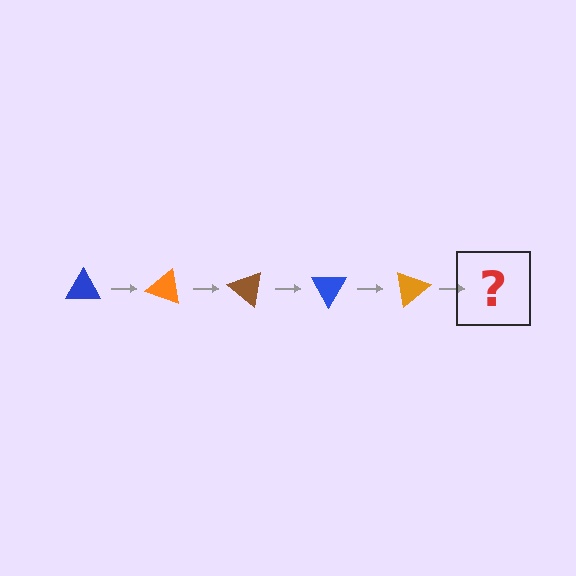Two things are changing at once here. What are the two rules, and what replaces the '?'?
The two rules are that it rotates 20 degrees each step and the color cycles through blue, orange, and brown. The '?' should be a brown triangle, rotated 100 degrees from the start.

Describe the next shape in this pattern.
It should be a brown triangle, rotated 100 degrees from the start.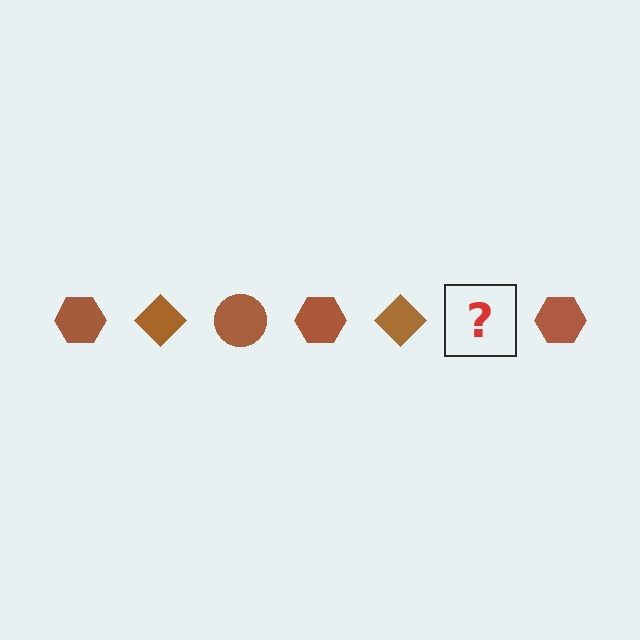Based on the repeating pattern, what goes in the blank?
The blank should be a brown circle.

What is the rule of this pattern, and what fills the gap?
The rule is that the pattern cycles through hexagon, diamond, circle shapes in brown. The gap should be filled with a brown circle.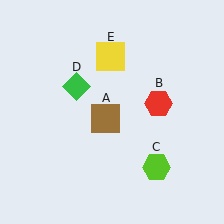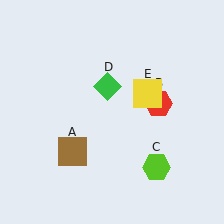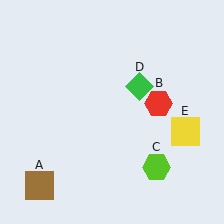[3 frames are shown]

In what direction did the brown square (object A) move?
The brown square (object A) moved down and to the left.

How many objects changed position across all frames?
3 objects changed position: brown square (object A), green diamond (object D), yellow square (object E).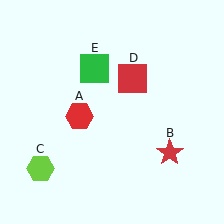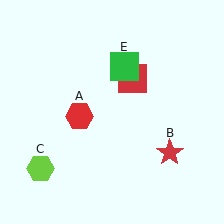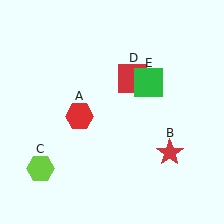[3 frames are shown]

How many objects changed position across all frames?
1 object changed position: green square (object E).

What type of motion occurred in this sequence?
The green square (object E) rotated clockwise around the center of the scene.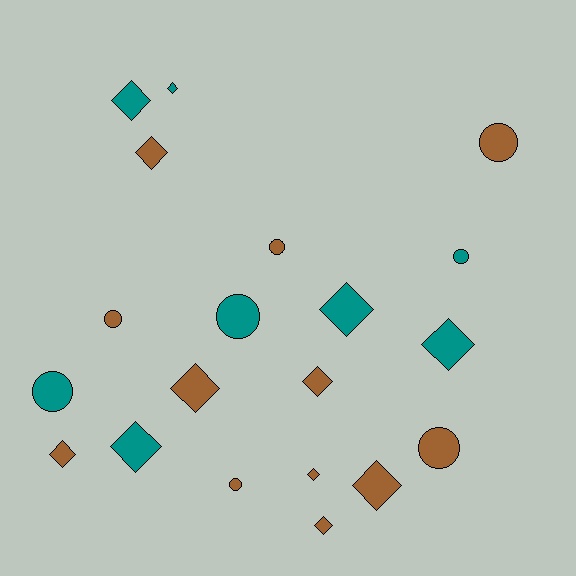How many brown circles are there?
There are 5 brown circles.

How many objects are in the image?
There are 20 objects.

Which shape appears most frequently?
Diamond, with 12 objects.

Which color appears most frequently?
Brown, with 12 objects.